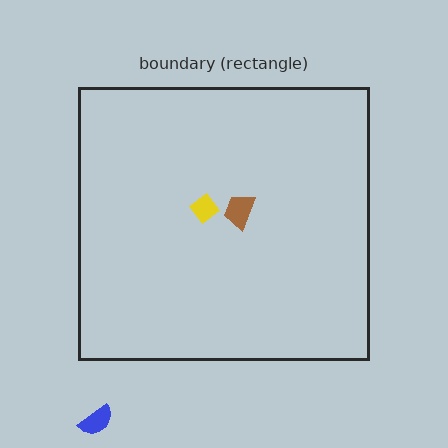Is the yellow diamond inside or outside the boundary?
Inside.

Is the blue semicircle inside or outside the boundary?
Outside.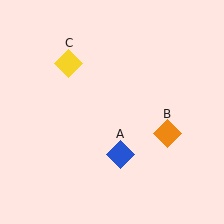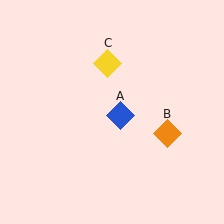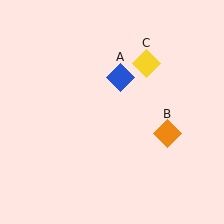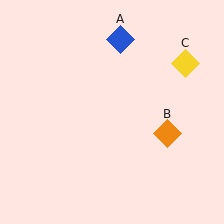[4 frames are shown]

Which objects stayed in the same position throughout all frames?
Orange diamond (object B) remained stationary.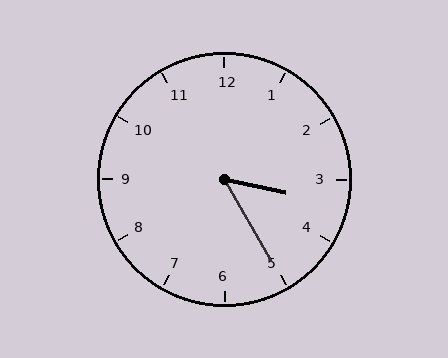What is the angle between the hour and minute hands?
Approximately 48 degrees.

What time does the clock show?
3:25.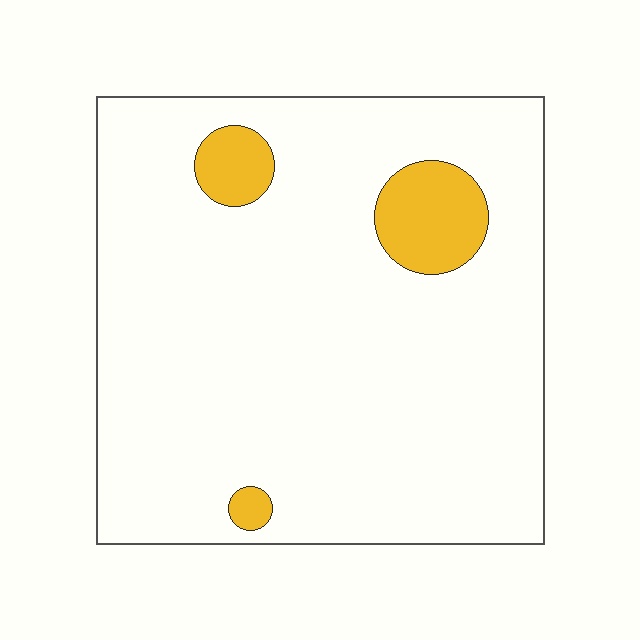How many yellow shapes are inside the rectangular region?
3.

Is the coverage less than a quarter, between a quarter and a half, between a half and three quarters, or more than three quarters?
Less than a quarter.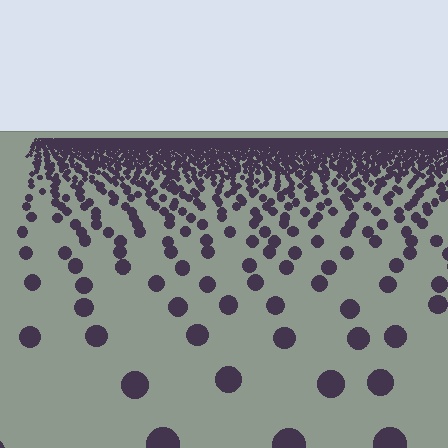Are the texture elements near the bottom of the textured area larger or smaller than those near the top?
Larger. Near the bottom, elements are closer to the viewer and appear at a bigger on-screen size.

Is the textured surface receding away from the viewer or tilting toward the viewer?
The surface is receding away from the viewer. Texture elements get smaller and denser toward the top.